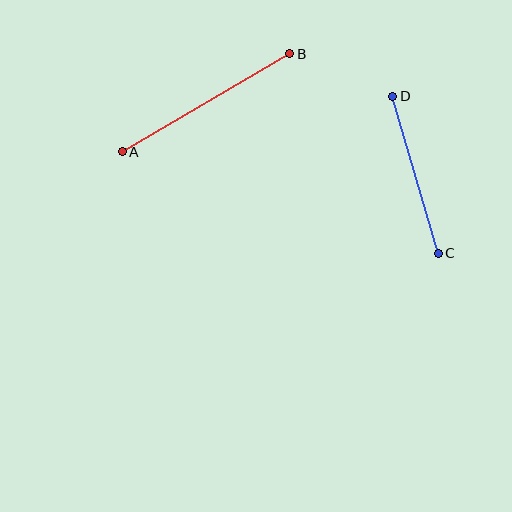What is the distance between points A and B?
The distance is approximately 195 pixels.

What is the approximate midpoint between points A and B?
The midpoint is at approximately (206, 103) pixels.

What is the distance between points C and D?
The distance is approximately 163 pixels.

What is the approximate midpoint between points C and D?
The midpoint is at approximately (415, 175) pixels.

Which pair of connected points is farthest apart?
Points A and B are farthest apart.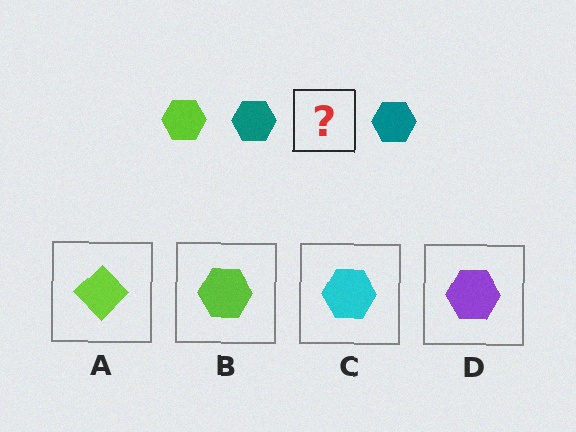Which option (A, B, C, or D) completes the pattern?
B.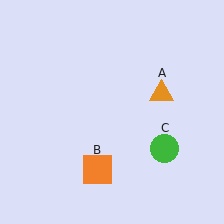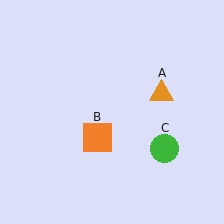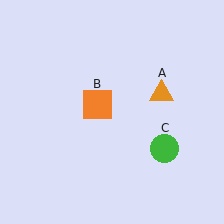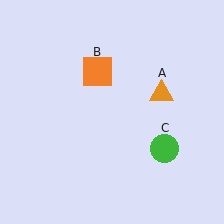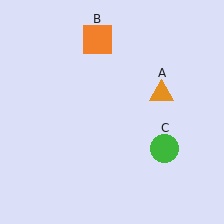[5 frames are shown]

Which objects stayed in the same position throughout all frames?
Orange triangle (object A) and green circle (object C) remained stationary.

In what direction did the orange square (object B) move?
The orange square (object B) moved up.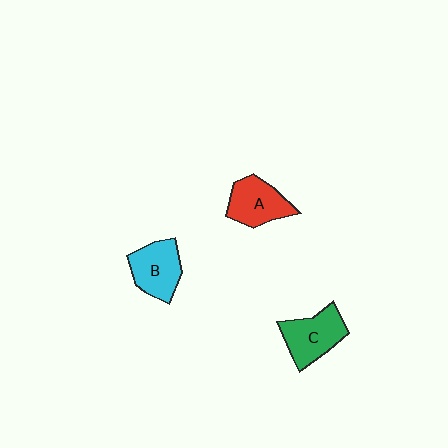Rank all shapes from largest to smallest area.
From largest to smallest: C (green), B (cyan), A (red).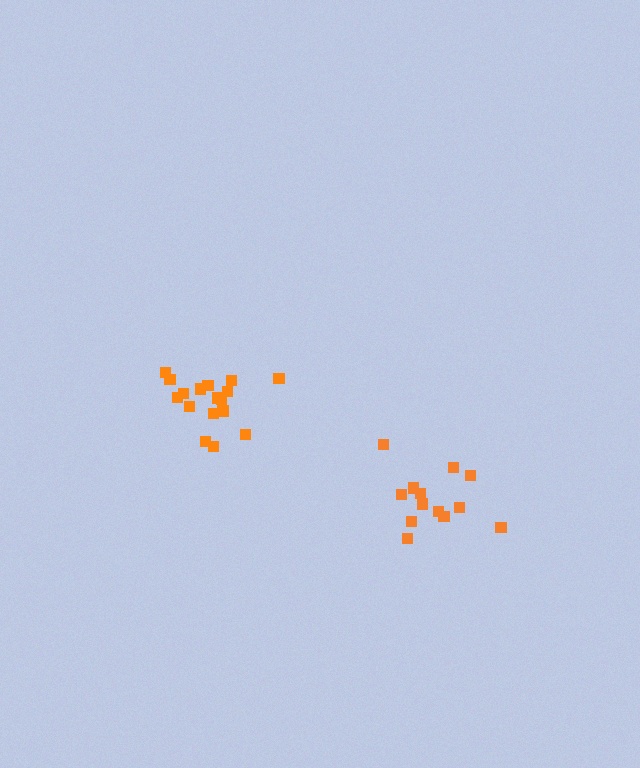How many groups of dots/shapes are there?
There are 2 groups.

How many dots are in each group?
Group 1: 17 dots, Group 2: 13 dots (30 total).